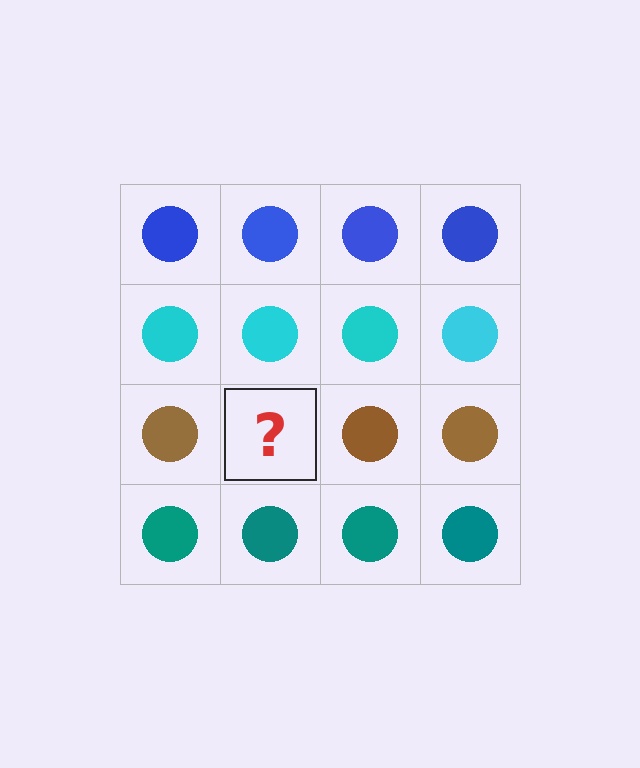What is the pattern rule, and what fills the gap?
The rule is that each row has a consistent color. The gap should be filled with a brown circle.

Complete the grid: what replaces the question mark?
The question mark should be replaced with a brown circle.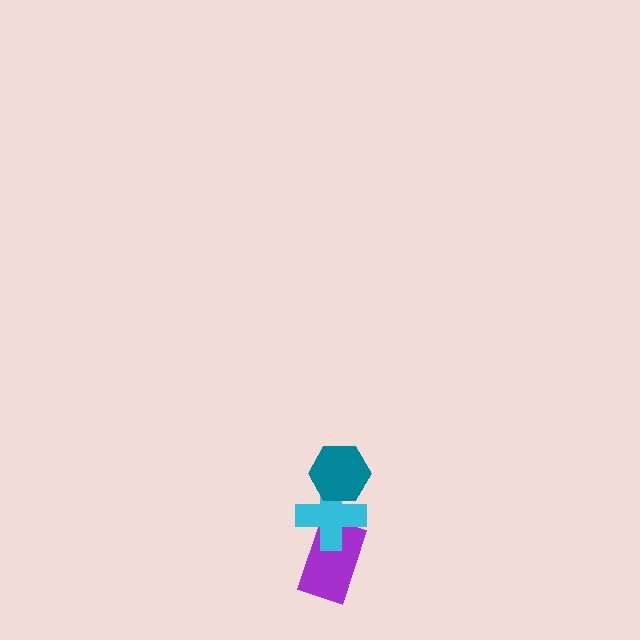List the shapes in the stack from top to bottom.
From top to bottom: the teal hexagon, the cyan cross, the purple rectangle.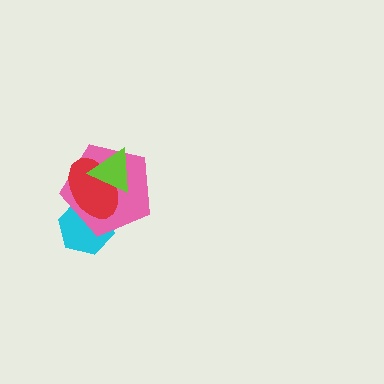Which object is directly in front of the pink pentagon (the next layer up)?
The red ellipse is directly in front of the pink pentagon.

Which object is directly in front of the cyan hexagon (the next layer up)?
The pink pentagon is directly in front of the cyan hexagon.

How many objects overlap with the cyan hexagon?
2 objects overlap with the cyan hexagon.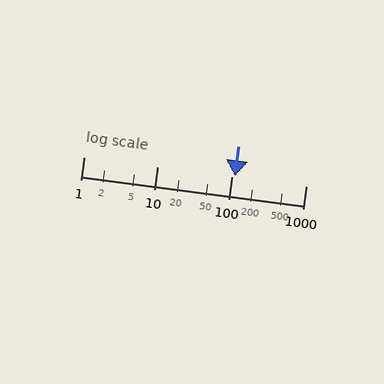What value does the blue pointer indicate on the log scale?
The pointer indicates approximately 110.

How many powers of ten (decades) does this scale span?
The scale spans 3 decades, from 1 to 1000.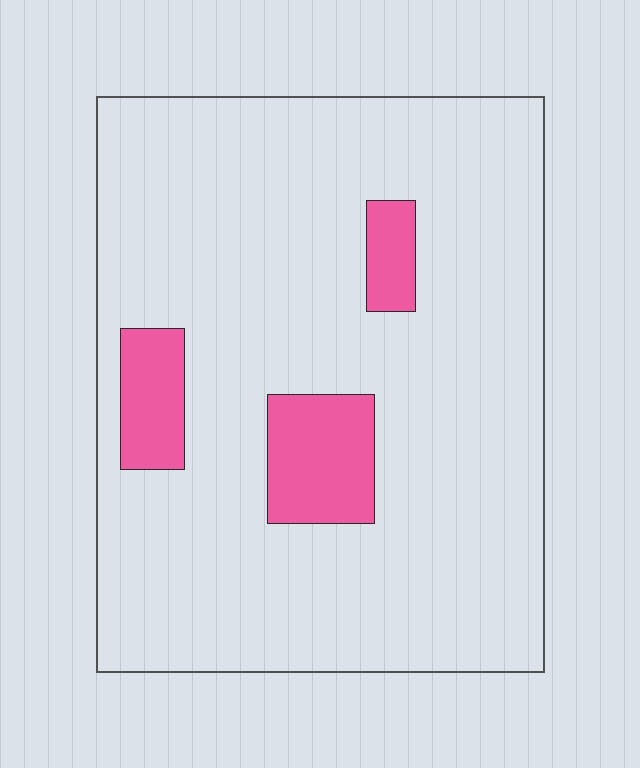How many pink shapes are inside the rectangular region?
3.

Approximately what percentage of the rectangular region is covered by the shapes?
Approximately 10%.